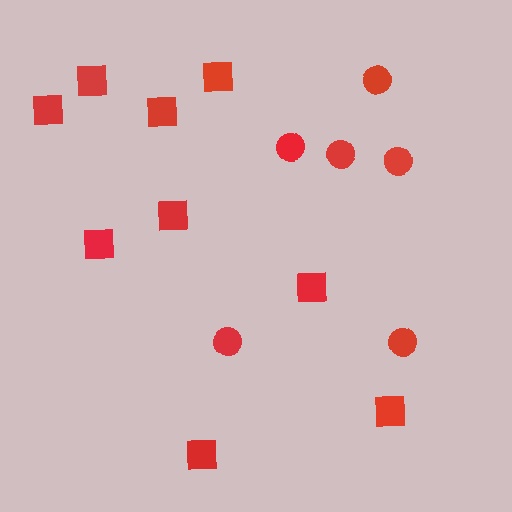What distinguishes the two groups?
There are 2 groups: one group of circles (6) and one group of squares (9).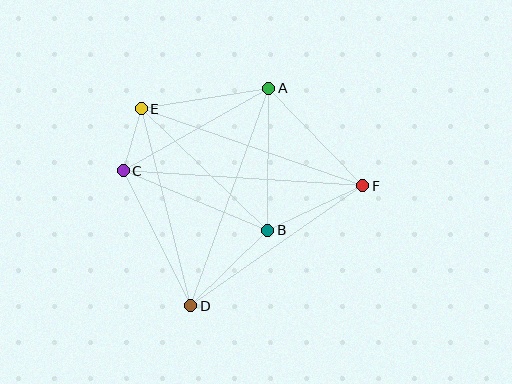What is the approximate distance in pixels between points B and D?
The distance between B and D is approximately 108 pixels.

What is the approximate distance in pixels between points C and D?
The distance between C and D is approximately 151 pixels.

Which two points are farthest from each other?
Points C and F are farthest from each other.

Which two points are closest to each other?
Points C and E are closest to each other.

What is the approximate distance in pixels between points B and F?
The distance between B and F is approximately 104 pixels.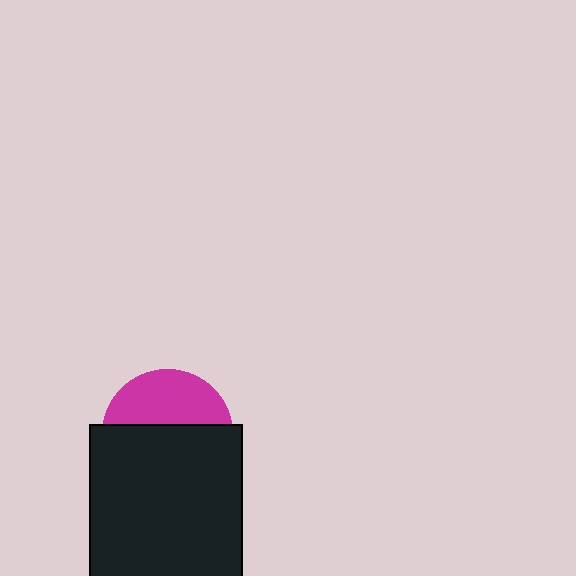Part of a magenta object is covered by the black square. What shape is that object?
It is a circle.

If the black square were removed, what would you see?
You would see the complete magenta circle.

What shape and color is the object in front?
The object in front is a black square.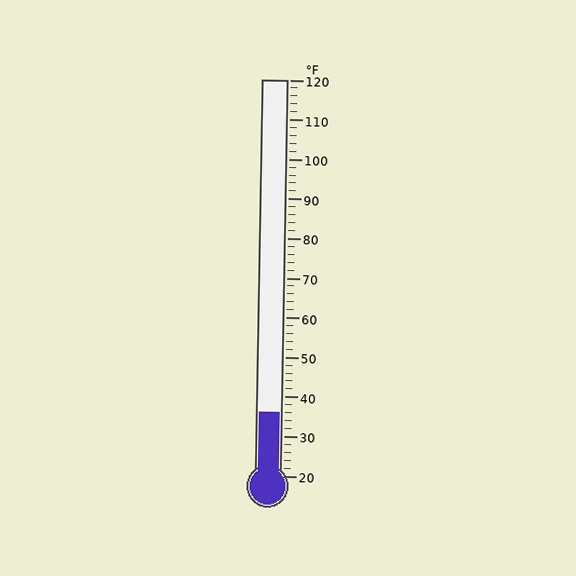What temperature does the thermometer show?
The thermometer shows approximately 36°F.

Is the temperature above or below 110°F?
The temperature is below 110°F.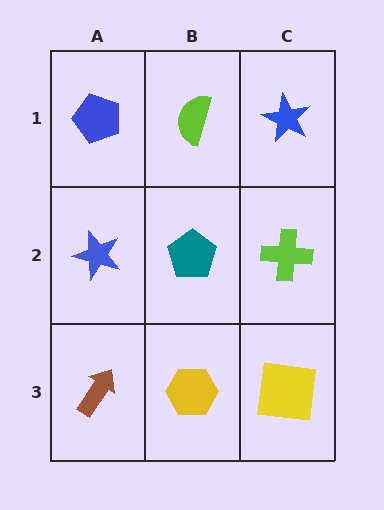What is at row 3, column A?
A brown arrow.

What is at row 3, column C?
A yellow square.